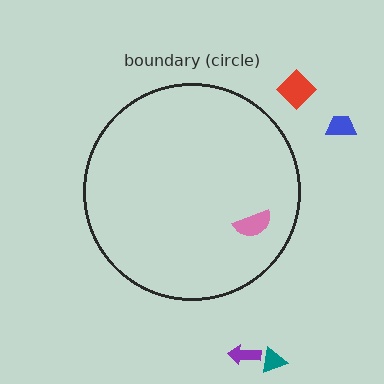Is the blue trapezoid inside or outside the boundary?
Outside.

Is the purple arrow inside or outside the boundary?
Outside.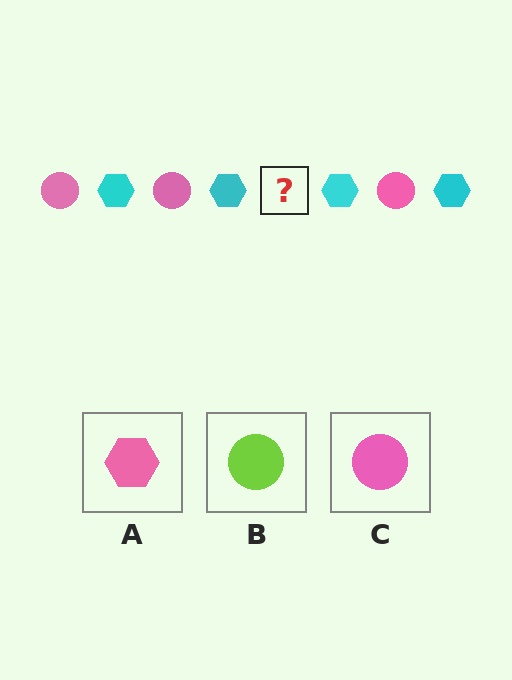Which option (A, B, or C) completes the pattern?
C.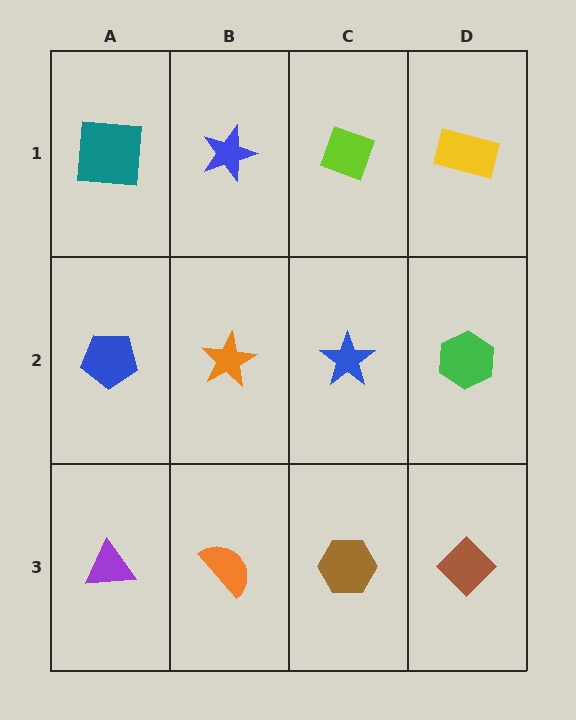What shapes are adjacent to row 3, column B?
An orange star (row 2, column B), a purple triangle (row 3, column A), a brown hexagon (row 3, column C).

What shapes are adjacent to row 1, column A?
A blue pentagon (row 2, column A), a blue star (row 1, column B).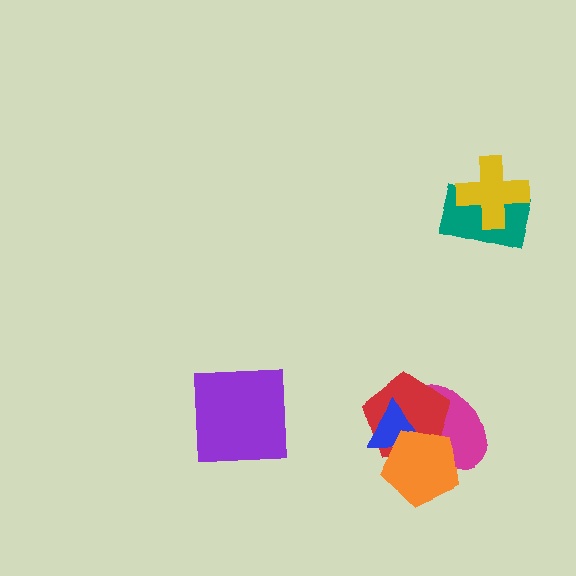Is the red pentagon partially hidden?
Yes, it is partially covered by another shape.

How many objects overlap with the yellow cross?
1 object overlaps with the yellow cross.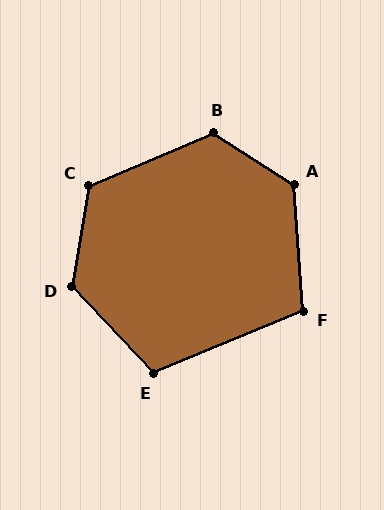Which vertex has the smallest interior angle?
F, at approximately 109 degrees.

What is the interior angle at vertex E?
Approximately 111 degrees (obtuse).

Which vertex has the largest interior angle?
D, at approximately 127 degrees.